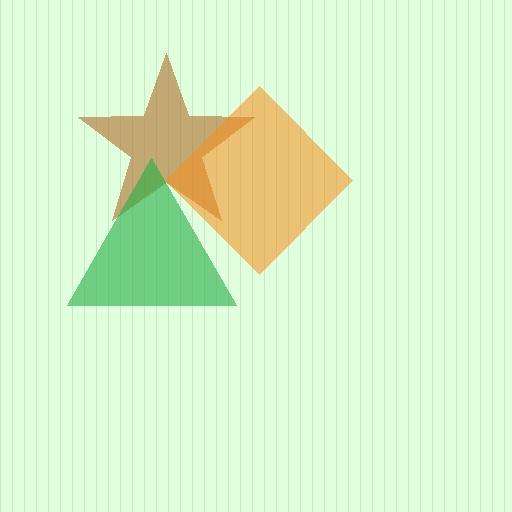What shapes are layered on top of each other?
The layered shapes are: a brown star, an orange diamond, a green triangle.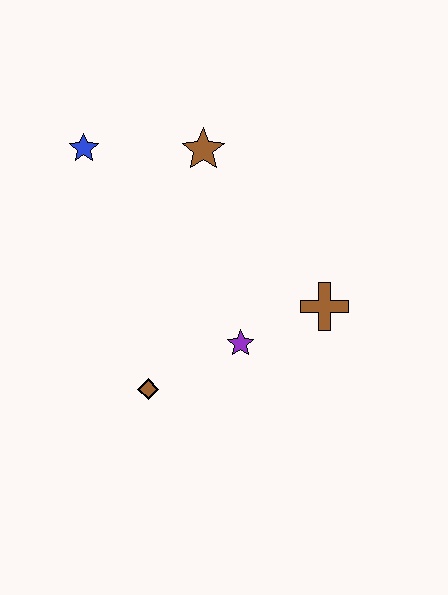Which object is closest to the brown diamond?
The purple star is closest to the brown diamond.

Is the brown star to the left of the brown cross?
Yes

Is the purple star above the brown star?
No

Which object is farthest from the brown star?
The brown diamond is farthest from the brown star.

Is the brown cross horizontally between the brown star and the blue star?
No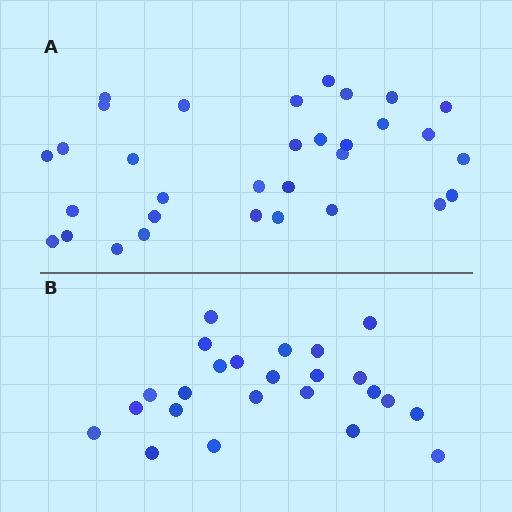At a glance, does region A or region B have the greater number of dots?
Region A (the top region) has more dots.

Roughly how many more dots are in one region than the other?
Region A has roughly 8 or so more dots than region B.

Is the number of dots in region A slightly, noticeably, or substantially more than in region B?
Region A has noticeably more, but not dramatically so. The ratio is roughly 1.3 to 1.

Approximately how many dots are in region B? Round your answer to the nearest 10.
About 20 dots. (The exact count is 24, which rounds to 20.)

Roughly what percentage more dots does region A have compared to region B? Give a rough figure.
About 35% more.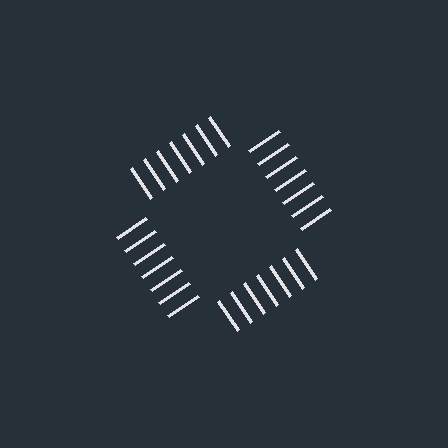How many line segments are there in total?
28 — 7 along each of the 4 edges.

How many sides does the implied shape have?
4 sides — the line-ends trace a square.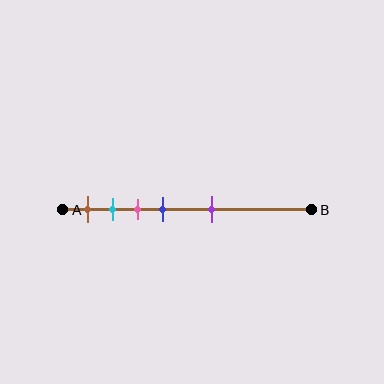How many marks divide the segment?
There are 5 marks dividing the segment.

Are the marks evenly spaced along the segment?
No, the marks are not evenly spaced.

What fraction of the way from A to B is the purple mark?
The purple mark is approximately 60% (0.6) of the way from A to B.